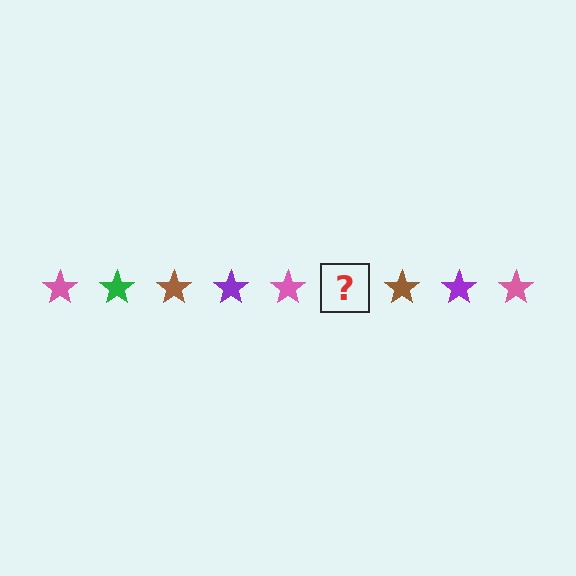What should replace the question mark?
The question mark should be replaced with a green star.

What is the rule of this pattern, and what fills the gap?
The rule is that the pattern cycles through pink, green, brown, purple stars. The gap should be filled with a green star.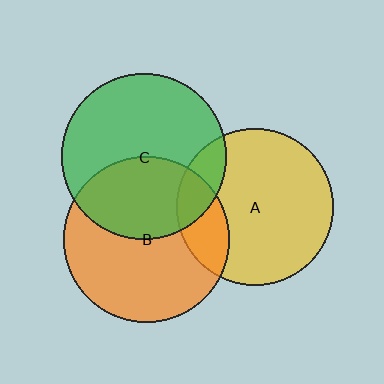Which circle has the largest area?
Circle B (orange).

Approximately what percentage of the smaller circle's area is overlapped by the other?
Approximately 15%.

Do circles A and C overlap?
Yes.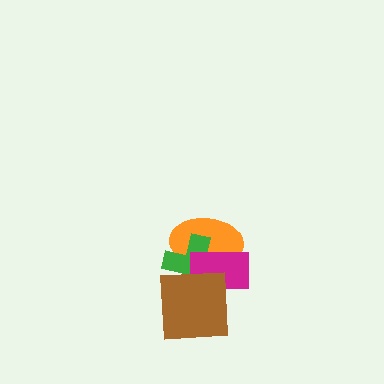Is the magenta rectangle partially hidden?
Yes, it is partially covered by another shape.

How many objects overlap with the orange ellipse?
2 objects overlap with the orange ellipse.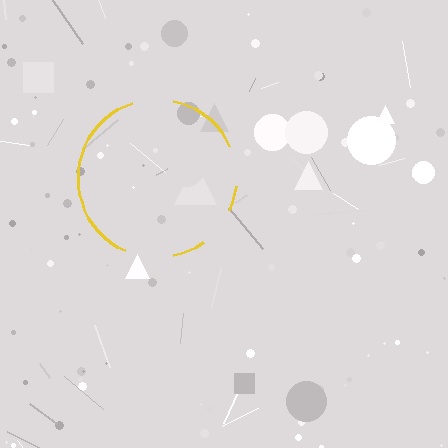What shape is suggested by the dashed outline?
The dashed outline suggests a circle.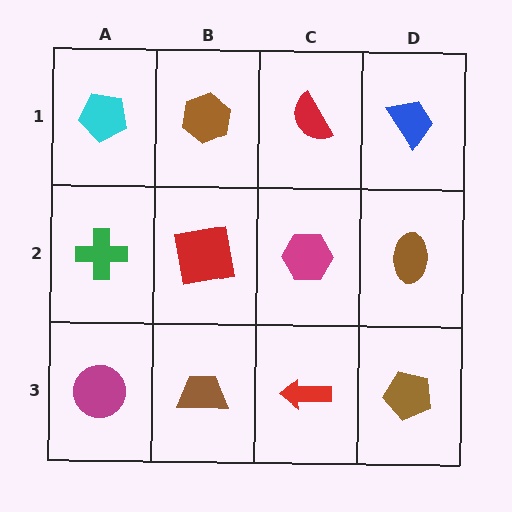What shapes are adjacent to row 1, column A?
A green cross (row 2, column A), a brown hexagon (row 1, column B).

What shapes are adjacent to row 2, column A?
A cyan pentagon (row 1, column A), a magenta circle (row 3, column A), a red square (row 2, column B).